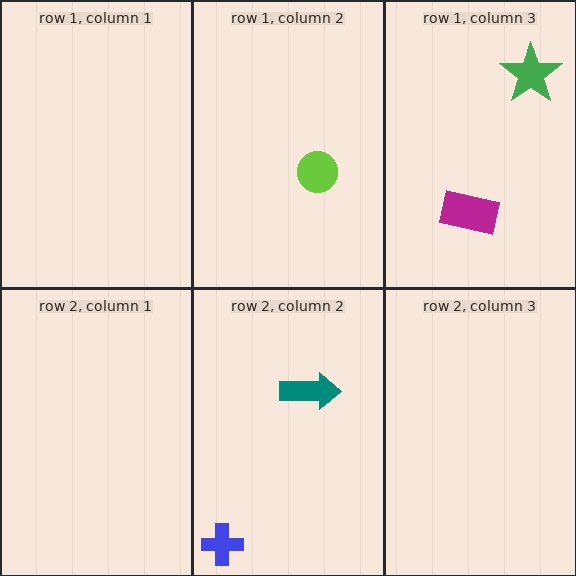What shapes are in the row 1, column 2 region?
The lime circle.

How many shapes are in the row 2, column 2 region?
2.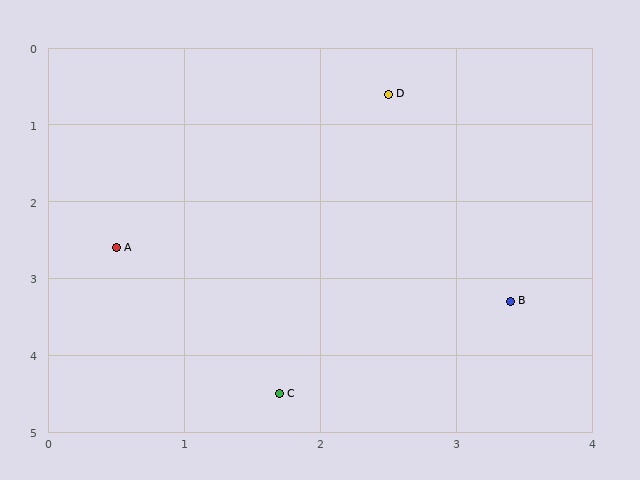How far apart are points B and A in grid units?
Points B and A are about 3.0 grid units apart.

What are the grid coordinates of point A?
Point A is at approximately (0.5, 2.6).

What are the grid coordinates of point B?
Point B is at approximately (3.4, 3.3).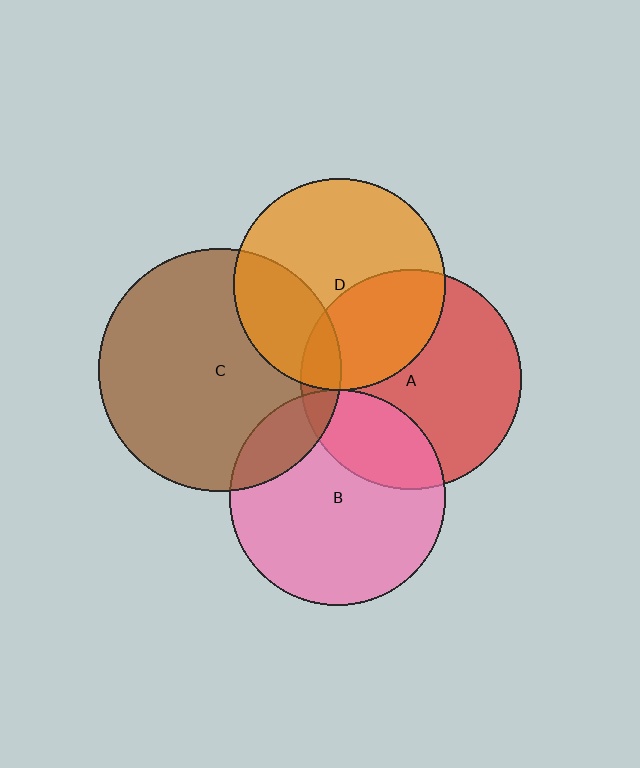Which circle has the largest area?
Circle C (brown).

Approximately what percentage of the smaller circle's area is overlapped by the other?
Approximately 30%.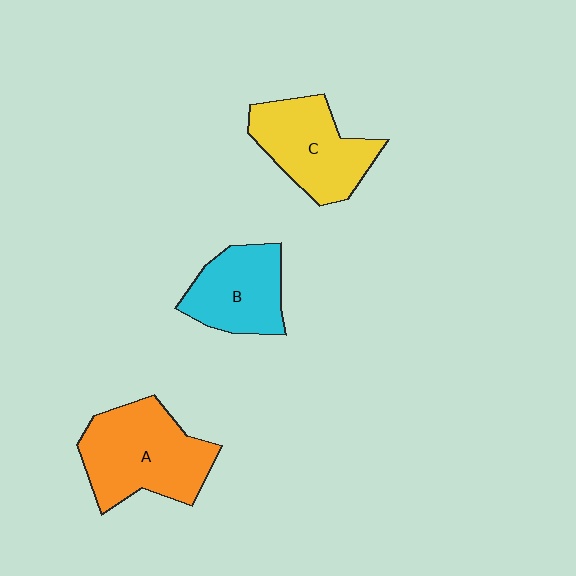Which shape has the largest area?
Shape A (orange).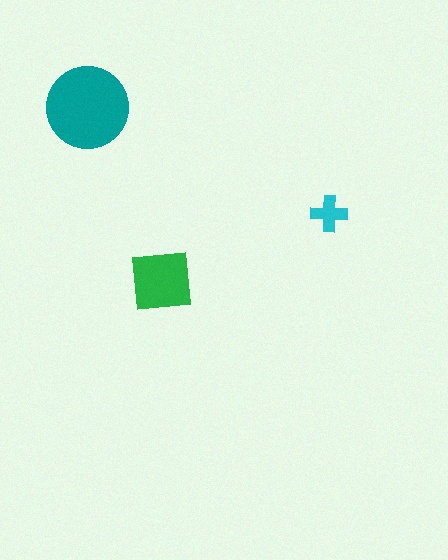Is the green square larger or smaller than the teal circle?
Smaller.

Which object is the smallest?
The cyan cross.